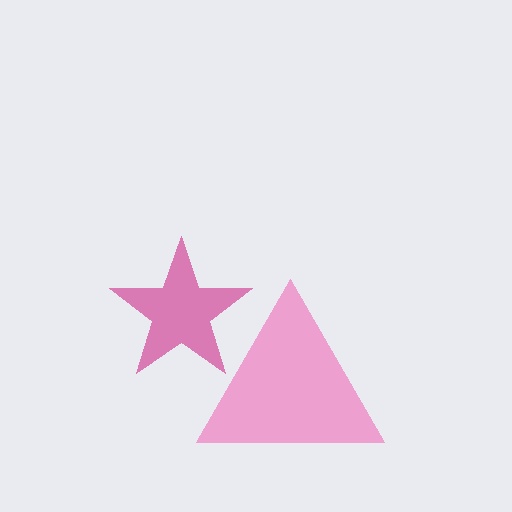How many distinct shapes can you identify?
There are 2 distinct shapes: a magenta star, a pink triangle.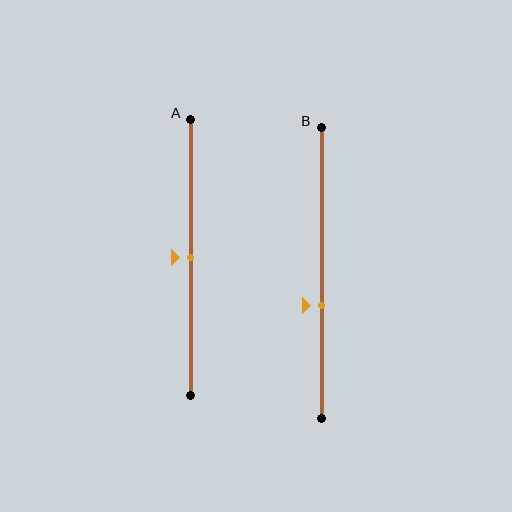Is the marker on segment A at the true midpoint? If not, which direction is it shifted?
Yes, the marker on segment A is at the true midpoint.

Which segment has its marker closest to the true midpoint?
Segment A has its marker closest to the true midpoint.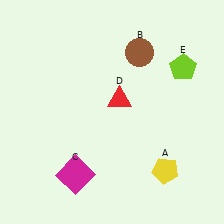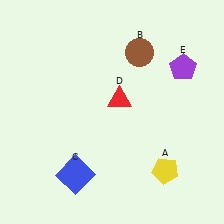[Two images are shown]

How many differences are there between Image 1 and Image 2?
There are 2 differences between the two images.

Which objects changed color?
C changed from magenta to blue. E changed from lime to purple.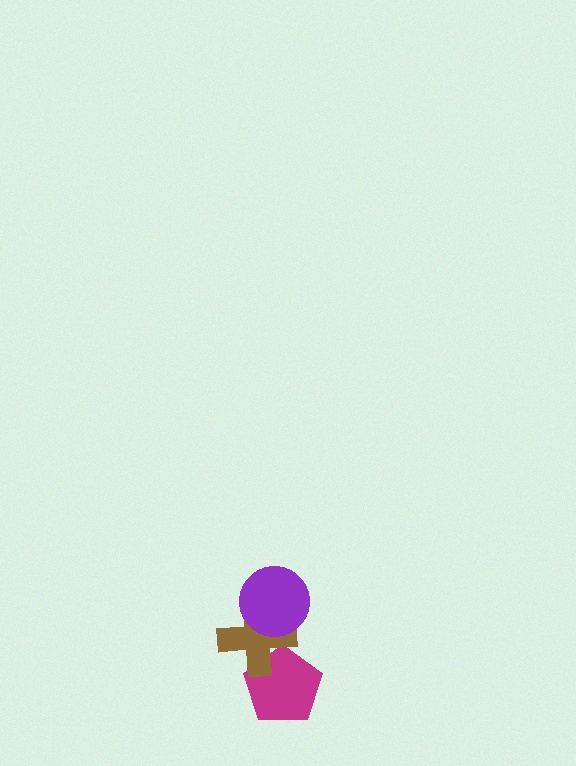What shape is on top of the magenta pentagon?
The brown cross is on top of the magenta pentagon.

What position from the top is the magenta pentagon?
The magenta pentagon is 3rd from the top.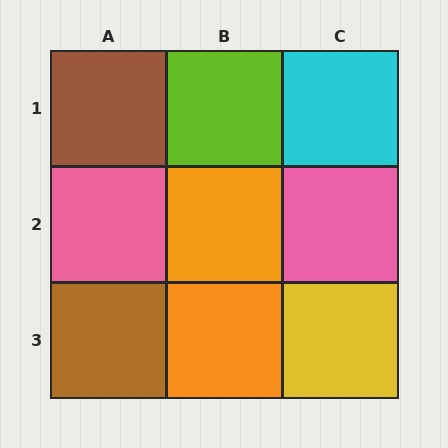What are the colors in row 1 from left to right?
Brown, lime, cyan.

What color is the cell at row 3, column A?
Brown.